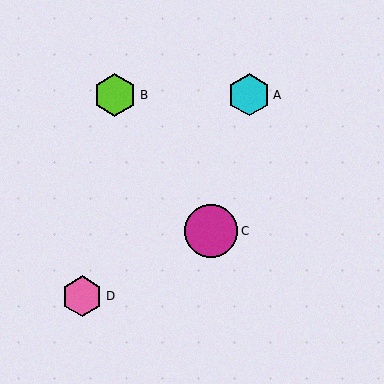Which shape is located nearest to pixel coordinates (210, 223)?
The magenta circle (labeled C) at (211, 231) is nearest to that location.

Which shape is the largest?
The magenta circle (labeled C) is the largest.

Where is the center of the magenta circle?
The center of the magenta circle is at (211, 231).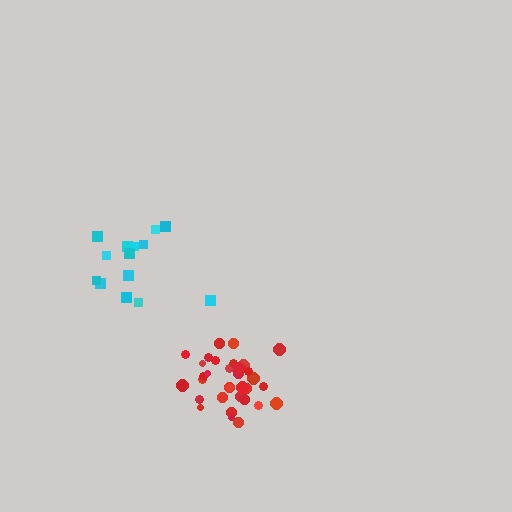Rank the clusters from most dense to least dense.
red, cyan.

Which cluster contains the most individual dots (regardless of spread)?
Red (33).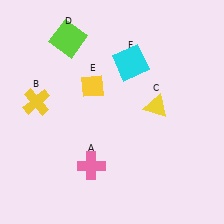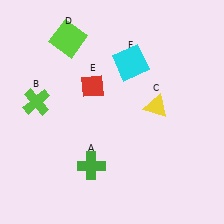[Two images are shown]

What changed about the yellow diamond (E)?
In Image 1, E is yellow. In Image 2, it changed to red.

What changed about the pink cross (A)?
In Image 1, A is pink. In Image 2, it changed to green.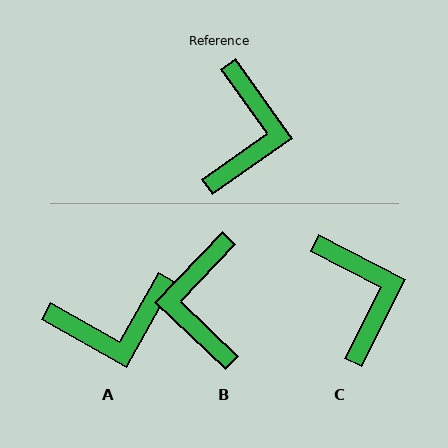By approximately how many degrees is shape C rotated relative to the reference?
Approximately 28 degrees counter-clockwise.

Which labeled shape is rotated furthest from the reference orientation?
B, about 169 degrees away.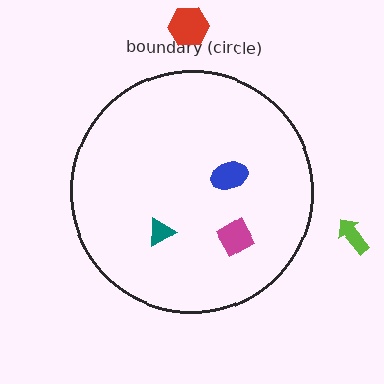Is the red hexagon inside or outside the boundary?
Outside.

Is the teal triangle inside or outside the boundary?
Inside.